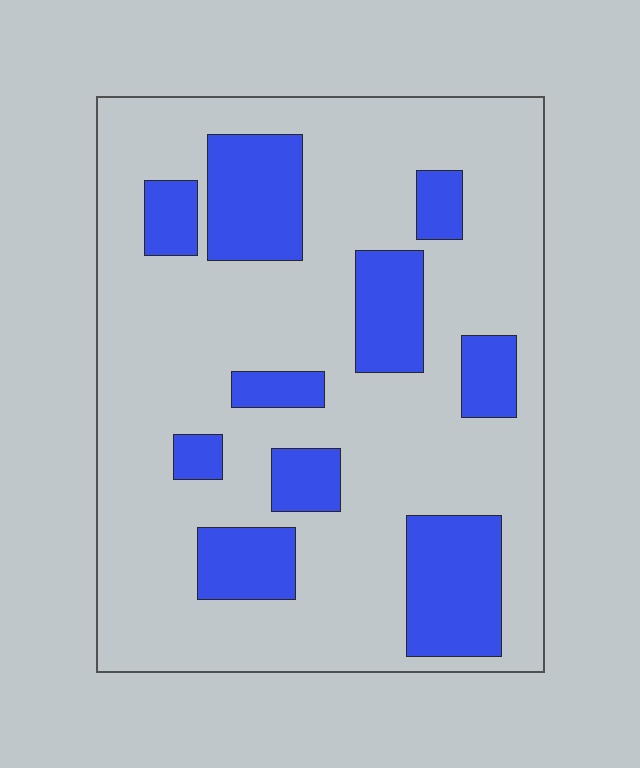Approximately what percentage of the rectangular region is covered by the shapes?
Approximately 25%.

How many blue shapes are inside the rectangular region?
10.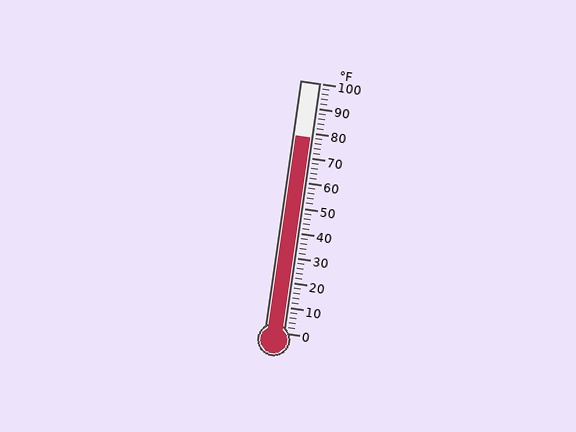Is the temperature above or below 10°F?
The temperature is above 10°F.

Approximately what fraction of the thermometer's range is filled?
The thermometer is filled to approximately 80% of its range.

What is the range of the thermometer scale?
The thermometer scale ranges from 0°F to 100°F.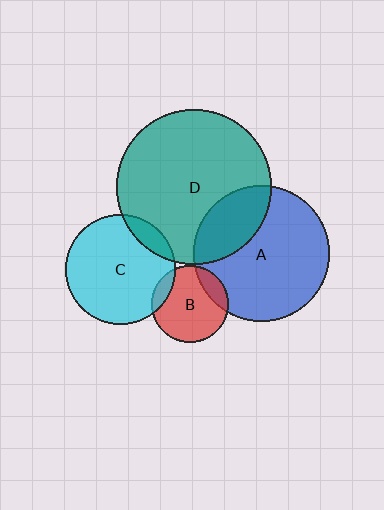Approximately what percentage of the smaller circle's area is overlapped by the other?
Approximately 25%.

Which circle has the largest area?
Circle D (teal).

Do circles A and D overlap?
Yes.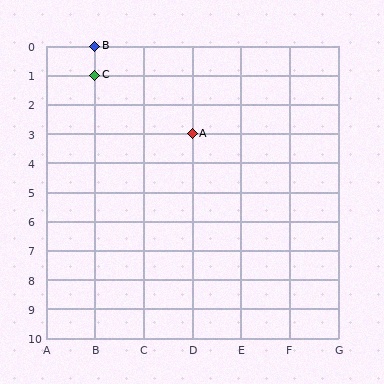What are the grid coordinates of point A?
Point A is at grid coordinates (D, 3).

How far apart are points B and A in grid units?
Points B and A are 2 columns and 3 rows apart (about 3.6 grid units diagonally).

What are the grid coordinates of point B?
Point B is at grid coordinates (B, 0).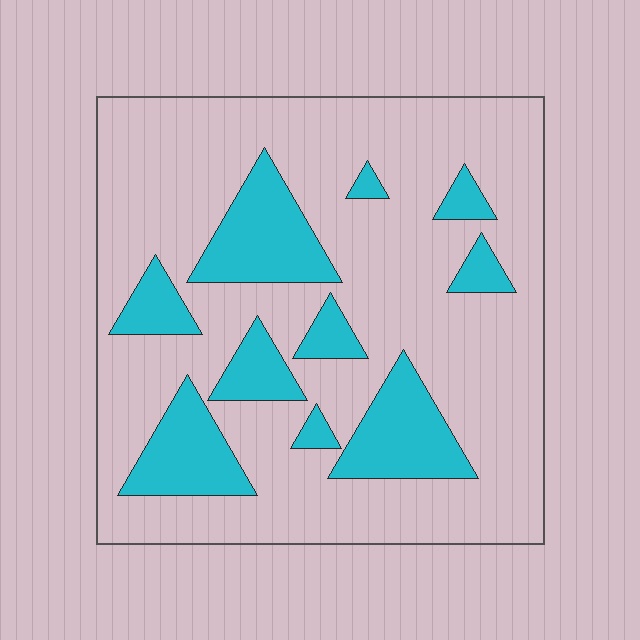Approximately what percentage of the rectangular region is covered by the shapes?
Approximately 25%.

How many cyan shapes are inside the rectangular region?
10.